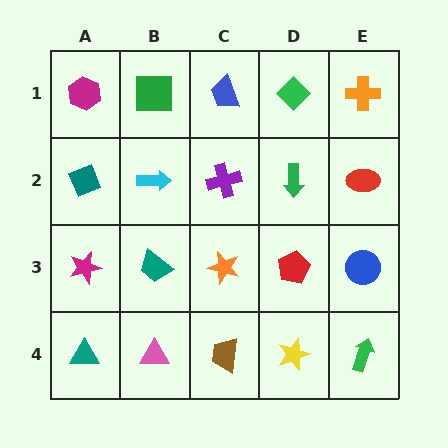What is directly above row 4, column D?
A red pentagon.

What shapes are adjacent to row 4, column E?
A blue circle (row 3, column E), a yellow star (row 4, column D).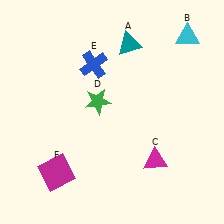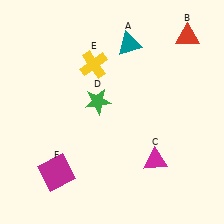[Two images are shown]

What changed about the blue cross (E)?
In Image 1, E is blue. In Image 2, it changed to yellow.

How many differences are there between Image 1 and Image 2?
There are 2 differences between the two images.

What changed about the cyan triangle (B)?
In Image 1, B is cyan. In Image 2, it changed to red.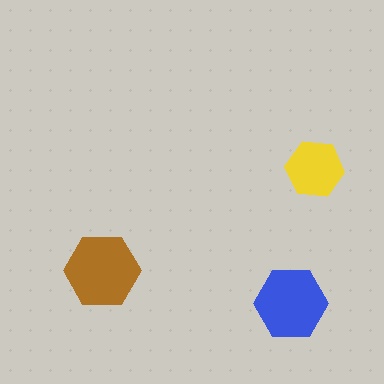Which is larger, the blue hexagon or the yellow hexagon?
The blue one.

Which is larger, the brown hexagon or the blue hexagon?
The brown one.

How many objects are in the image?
There are 3 objects in the image.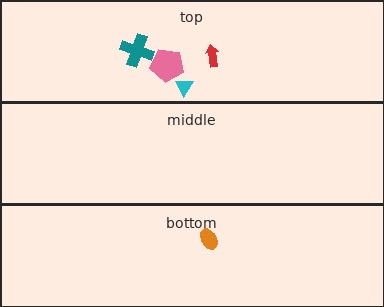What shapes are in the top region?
The red arrow, the teal cross, the pink pentagon, the cyan triangle.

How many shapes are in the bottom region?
1.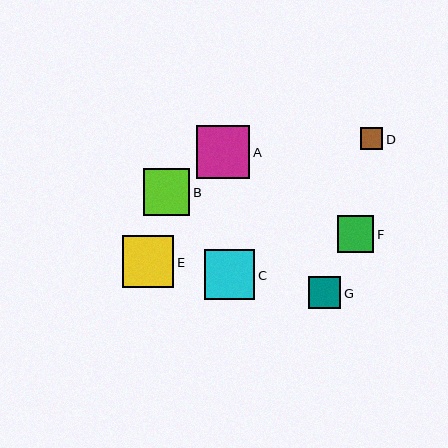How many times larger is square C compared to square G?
Square C is approximately 1.6 times the size of square G.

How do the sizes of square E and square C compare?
Square E and square C are approximately the same size.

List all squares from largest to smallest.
From largest to smallest: A, E, C, B, F, G, D.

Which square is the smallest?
Square D is the smallest with a size of approximately 22 pixels.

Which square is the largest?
Square A is the largest with a size of approximately 53 pixels.